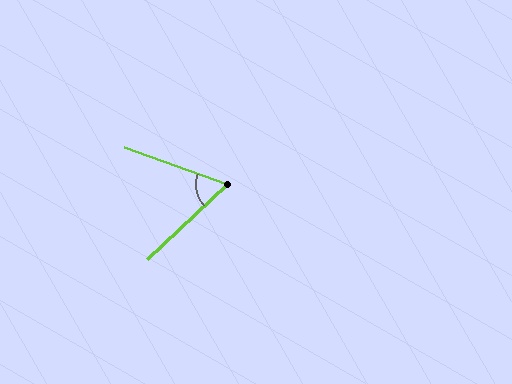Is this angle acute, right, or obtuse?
It is acute.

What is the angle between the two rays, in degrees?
Approximately 63 degrees.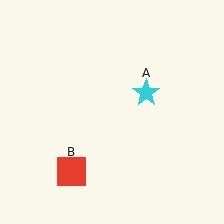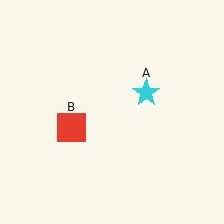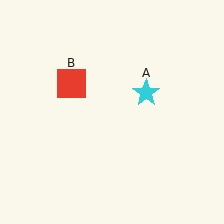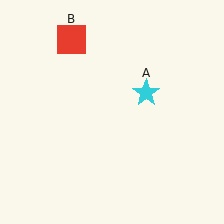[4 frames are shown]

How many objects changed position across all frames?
1 object changed position: red square (object B).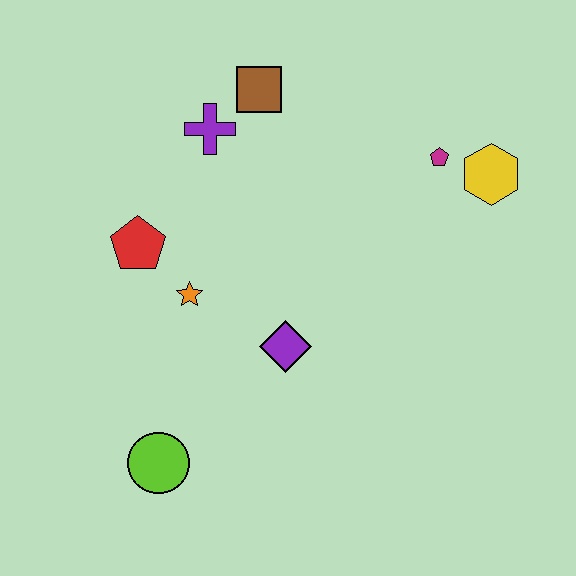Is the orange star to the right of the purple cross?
No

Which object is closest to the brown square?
The purple cross is closest to the brown square.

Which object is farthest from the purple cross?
The lime circle is farthest from the purple cross.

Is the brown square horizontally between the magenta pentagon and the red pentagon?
Yes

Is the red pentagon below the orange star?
No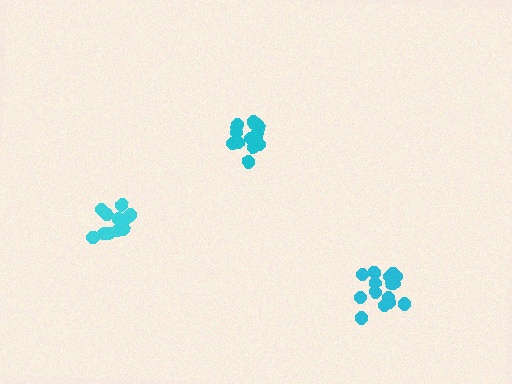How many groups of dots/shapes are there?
There are 3 groups.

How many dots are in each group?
Group 1: 16 dots, Group 2: 15 dots, Group 3: 11 dots (42 total).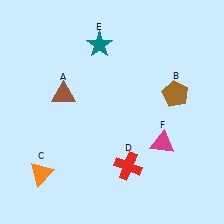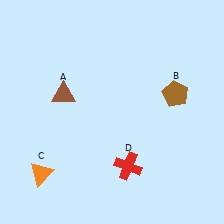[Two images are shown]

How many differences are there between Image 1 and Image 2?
There are 2 differences between the two images.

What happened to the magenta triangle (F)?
The magenta triangle (F) was removed in Image 2. It was in the bottom-right area of Image 1.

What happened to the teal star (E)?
The teal star (E) was removed in Image 2. It was in the top-left area of Image 1.